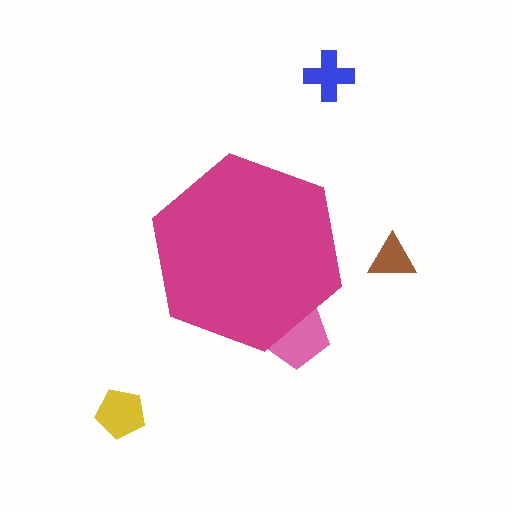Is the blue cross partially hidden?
No, the blue cross is fully visible.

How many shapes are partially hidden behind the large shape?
1 shape is partially hidden.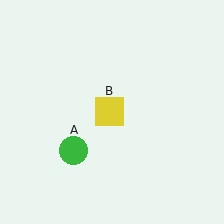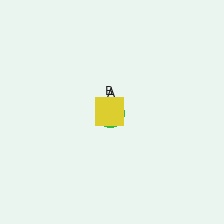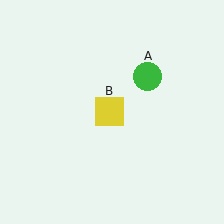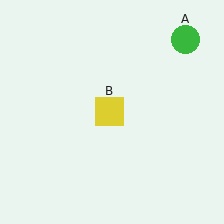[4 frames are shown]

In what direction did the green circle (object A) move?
The green circle (object A) moved up and to the right.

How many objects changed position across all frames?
1 object changed position: green circle (object A).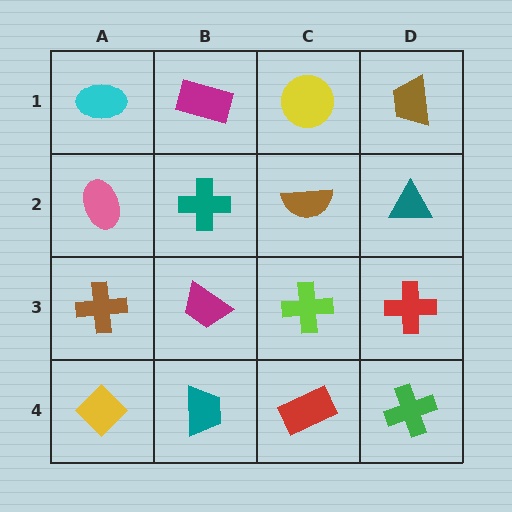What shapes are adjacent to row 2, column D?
A brown trapezoid (row 1, column D), a red cross (row 3, column D), a brown semicircle (row 2, column C).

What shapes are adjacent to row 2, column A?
A cyan ellipse (row 1, column A), a brown cross (row 3, column A), a teal cross (row 2, column B).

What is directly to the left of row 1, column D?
A yellow circle.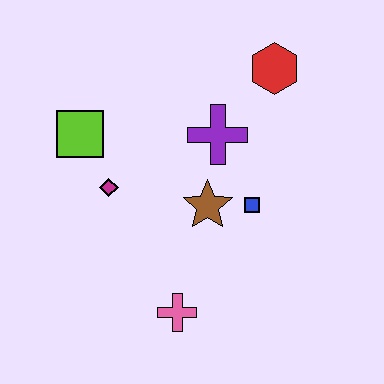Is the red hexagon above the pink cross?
Yes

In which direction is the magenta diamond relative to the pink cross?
The magenta diamond is above the pink cross.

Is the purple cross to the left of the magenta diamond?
No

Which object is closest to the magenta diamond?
The lime square is closest to the magenta diamond.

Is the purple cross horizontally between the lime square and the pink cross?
No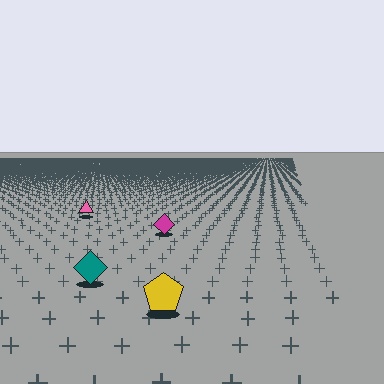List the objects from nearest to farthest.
From nearest to farthest: the yellow pentagon, the teal diamond, the magenta diamond, the pink triangle.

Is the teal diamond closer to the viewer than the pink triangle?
Yes. The teal diamond is closer — you can tell from the texture gradient: the ground texture is coarser near it.